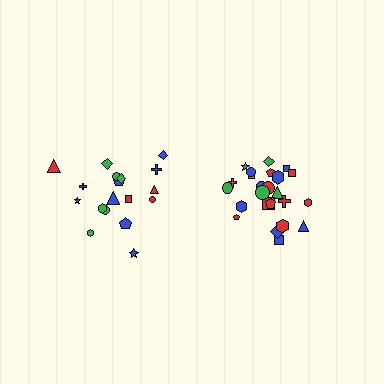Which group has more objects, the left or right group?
The right group.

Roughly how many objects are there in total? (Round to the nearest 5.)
Roughly 45 objects in total.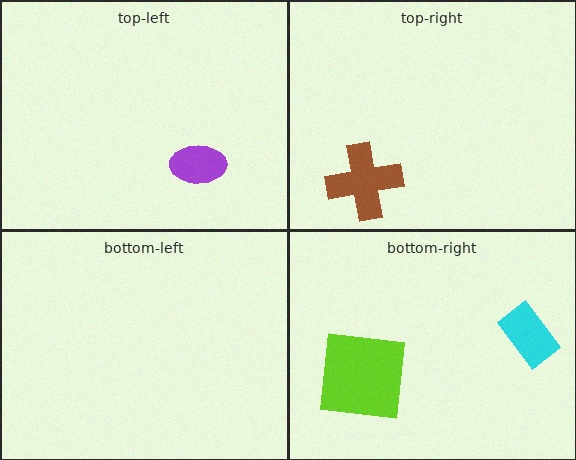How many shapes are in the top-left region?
1.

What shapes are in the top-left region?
The purple ellipse.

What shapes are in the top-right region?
The brown cross.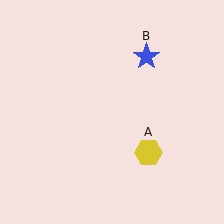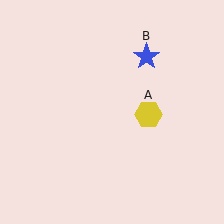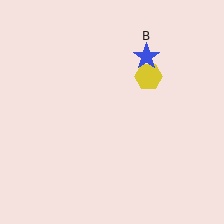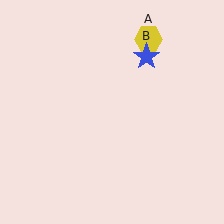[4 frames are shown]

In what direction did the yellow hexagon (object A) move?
The yellow hexagon (object A) moved up.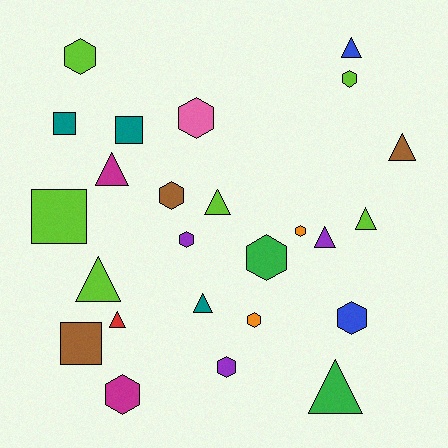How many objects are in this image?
There are 25 objects.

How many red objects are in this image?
There is 1 red object.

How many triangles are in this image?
There are 10 triangles.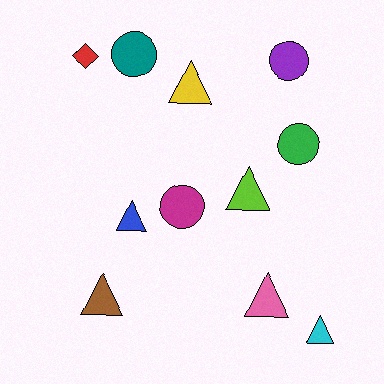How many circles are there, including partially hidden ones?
There are 4 circles.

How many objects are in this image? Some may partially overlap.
There are 11 objects.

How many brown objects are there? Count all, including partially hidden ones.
There is 1 brown object.